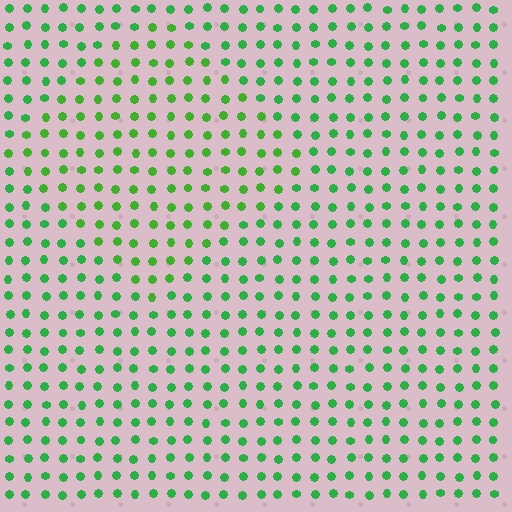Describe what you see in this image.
The image is filled with small green elements in a uniform arrangement. A diamond-shaped region is visible where the elements are tinted to a slightly different hue, forming a subtle color boundary.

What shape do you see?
I see a diamond.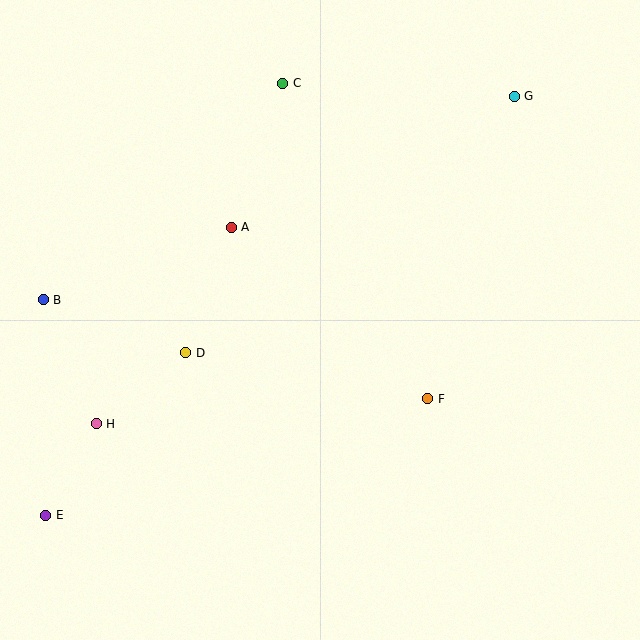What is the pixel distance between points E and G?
The distance between E and G is 629 pixels.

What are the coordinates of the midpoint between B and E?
The midpoint between B and E is at (44, 408).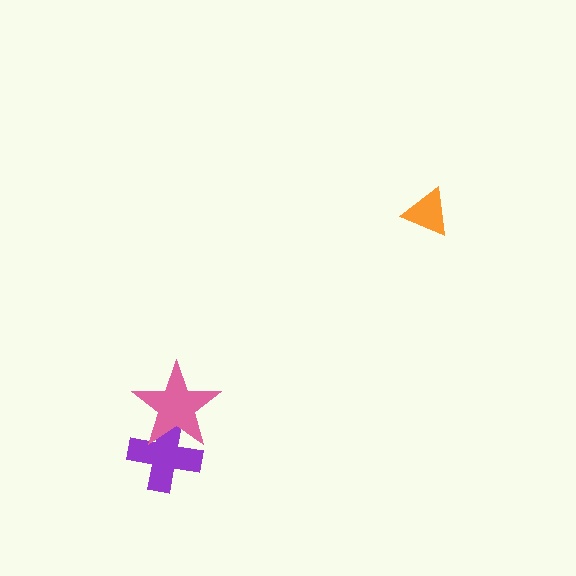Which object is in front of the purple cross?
The pink star is in front of the purple cross.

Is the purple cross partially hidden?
Yes, it is partially covered by another shape.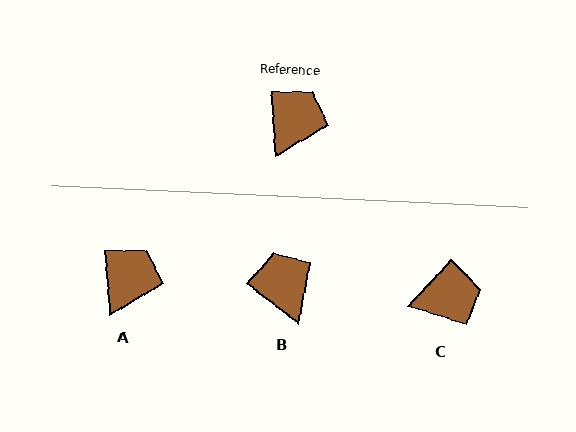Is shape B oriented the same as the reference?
No, it is off by about 49 degrees.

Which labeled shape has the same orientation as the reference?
A.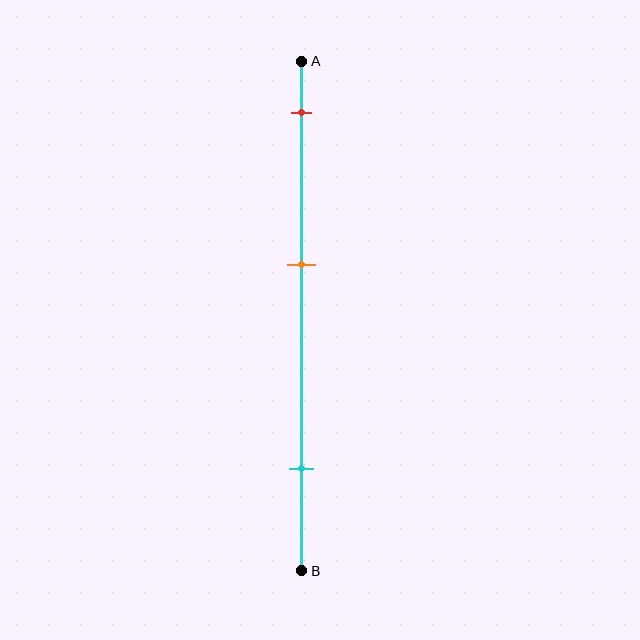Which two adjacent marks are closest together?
The red and orange marks are the closest adjacent pair.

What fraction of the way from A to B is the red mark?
The red mark is approximately 10% (0.1) of the way from A to B.